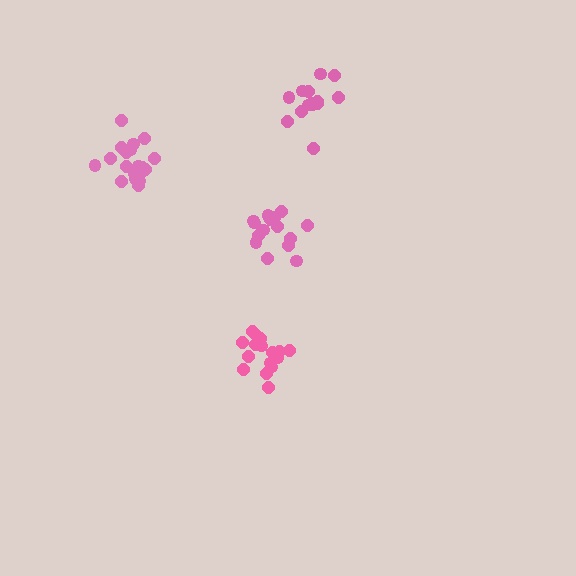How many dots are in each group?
Group 1: 16 dots, Group 2: 19 dots, Group 3: 16 dots, Group 4: 15 dots (66 total).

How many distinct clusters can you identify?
There are 4 distinct clusters.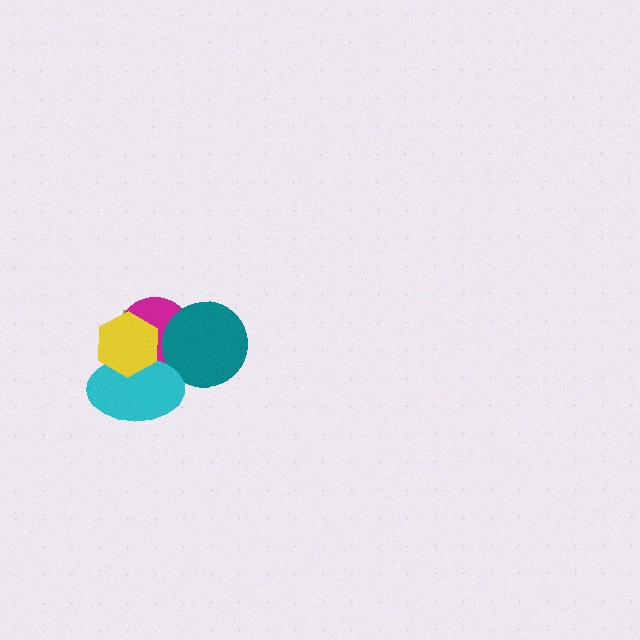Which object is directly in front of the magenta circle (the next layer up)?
The teal circle is directly in front of the magenta circle.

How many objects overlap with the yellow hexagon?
3 objects overlap with the yellow hexagon.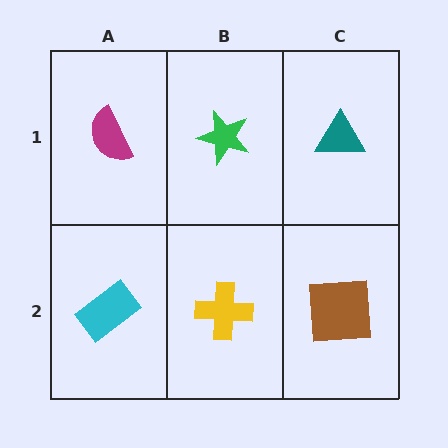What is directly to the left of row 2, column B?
A cyan rectangle.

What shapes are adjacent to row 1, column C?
A brown square (row 2, column C), a green star (row 1, column B).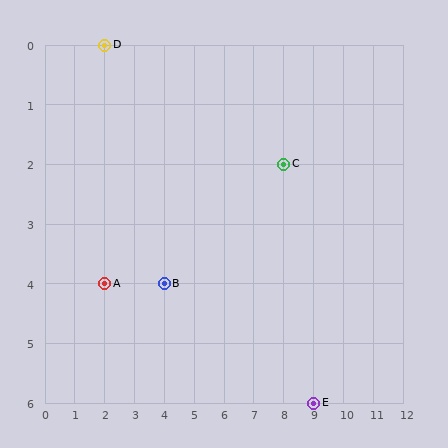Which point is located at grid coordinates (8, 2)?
Point C is at (8, 2).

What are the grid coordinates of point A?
Point A is at grid coordinates (2, 4).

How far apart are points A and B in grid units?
Points A and B are 2 columns apart.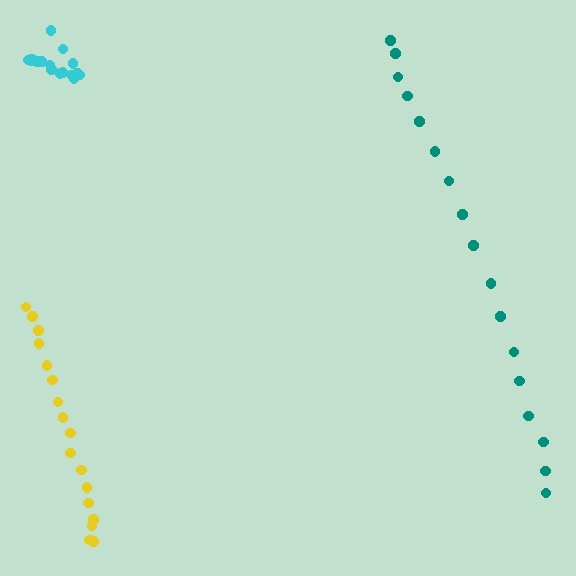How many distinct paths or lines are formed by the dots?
There are 3 distinct paths.